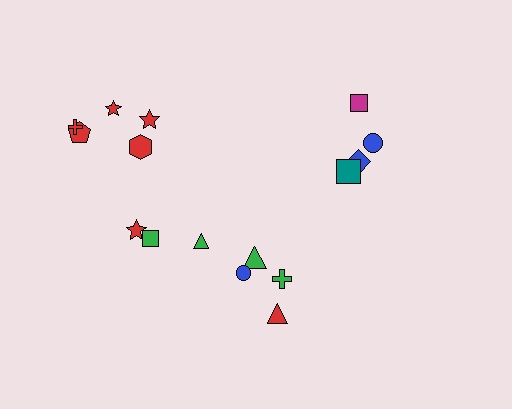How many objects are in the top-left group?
There are 6 objects.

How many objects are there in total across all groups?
There are 16 objects.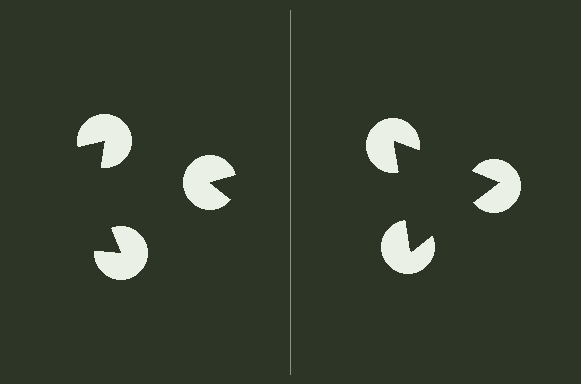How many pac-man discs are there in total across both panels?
6 — 3 on each side.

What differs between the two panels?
The pac-man discs are positioned identically on both sides; only the wedge orientations differ. On the right they align to a triangle; on the left they are misaligned.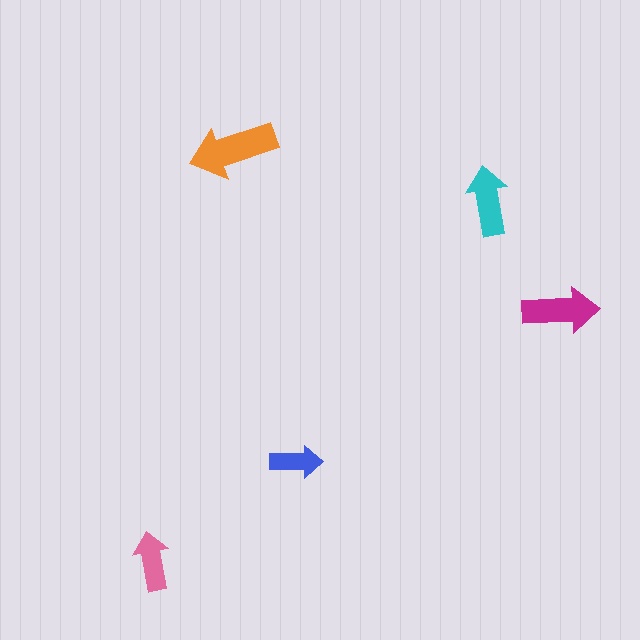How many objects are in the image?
There are 5 objects in the image.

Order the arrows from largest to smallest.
the orange one, the magenta one, the cyan one, the pink one, the blue one.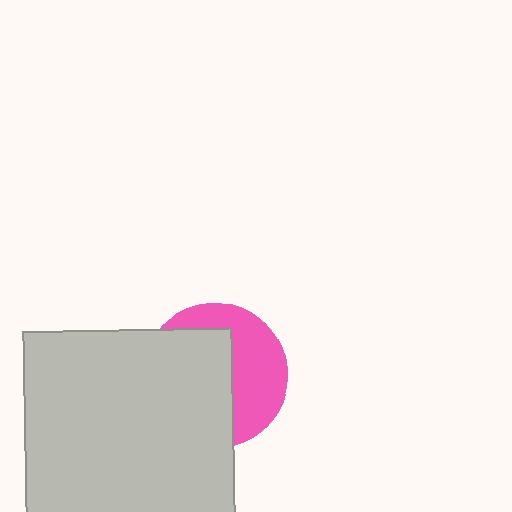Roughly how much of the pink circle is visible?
A small part of it is visible (roughly 43%).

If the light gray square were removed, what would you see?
You would see the complete pink circle.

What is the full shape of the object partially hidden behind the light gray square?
The partially hidden object is a pink circle.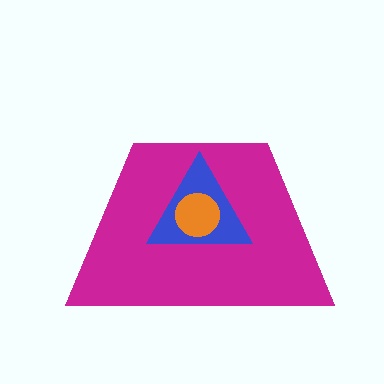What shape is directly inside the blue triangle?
The orange circle.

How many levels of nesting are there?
3.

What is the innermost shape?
The orange circle.